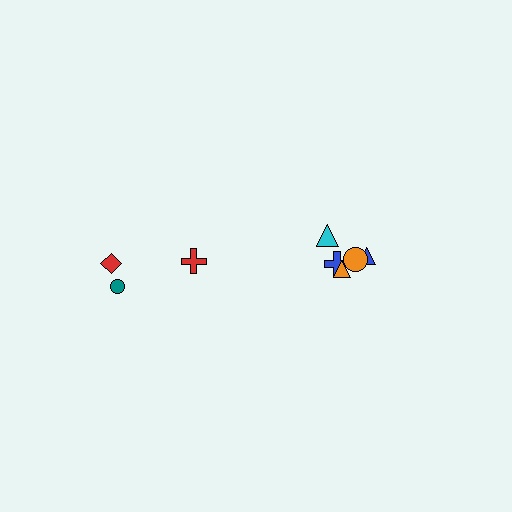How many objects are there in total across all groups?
There are 8 objects.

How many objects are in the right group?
There are 5 objects.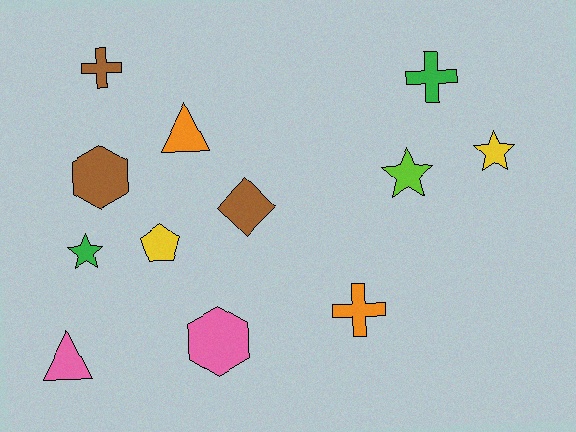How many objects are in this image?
There are 12 objects.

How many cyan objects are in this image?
There are no cyan objects.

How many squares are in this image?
There are no squares.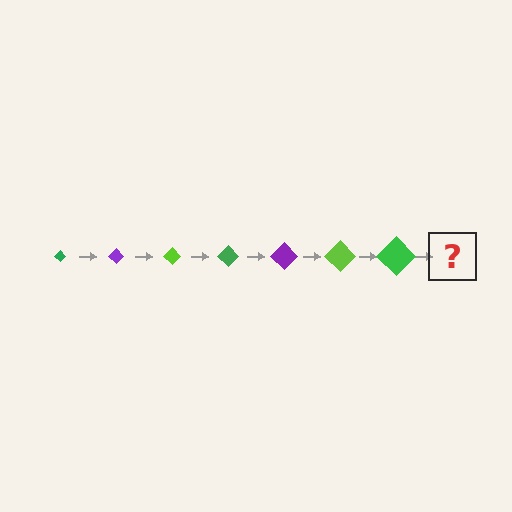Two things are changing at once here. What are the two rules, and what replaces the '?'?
The two rules are that the diamond grows larger each step and the color cycles through green, purple, and lime. The '?' should be a purple diamond, larger than the previous one.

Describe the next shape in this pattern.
It should be a purple diamond, larger than the previous one.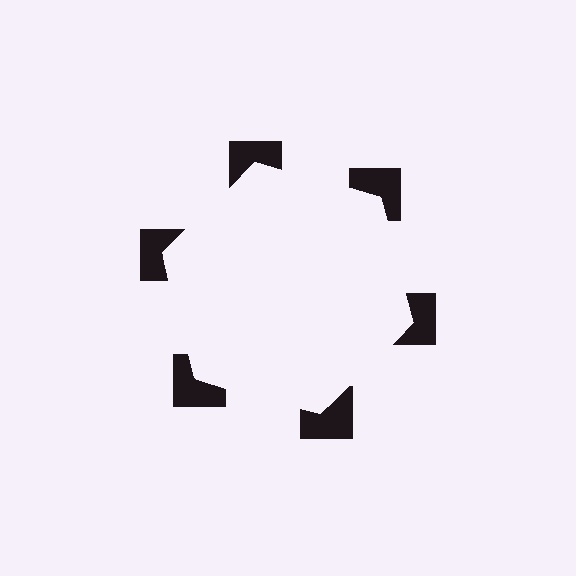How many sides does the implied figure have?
6 sides.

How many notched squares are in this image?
There are 6 — one at each vertex of the illusory hexagon.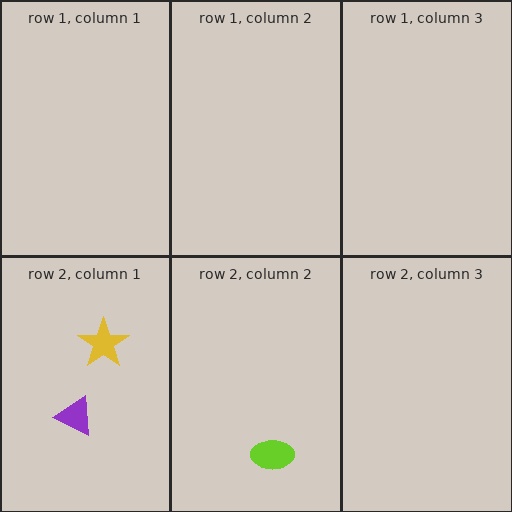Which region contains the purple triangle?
The row 2, column 1 region.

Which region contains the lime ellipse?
The row 2, column 2 region.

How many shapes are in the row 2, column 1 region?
2.